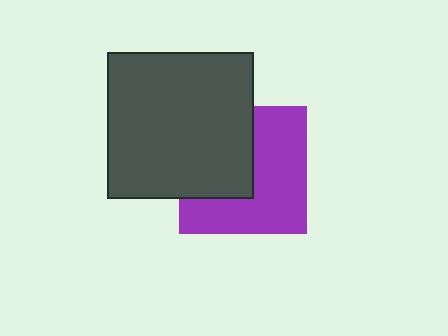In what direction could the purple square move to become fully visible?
The purple square could move right. That would shift it out from behind the dark gray square entirely.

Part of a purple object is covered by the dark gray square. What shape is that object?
It is a square.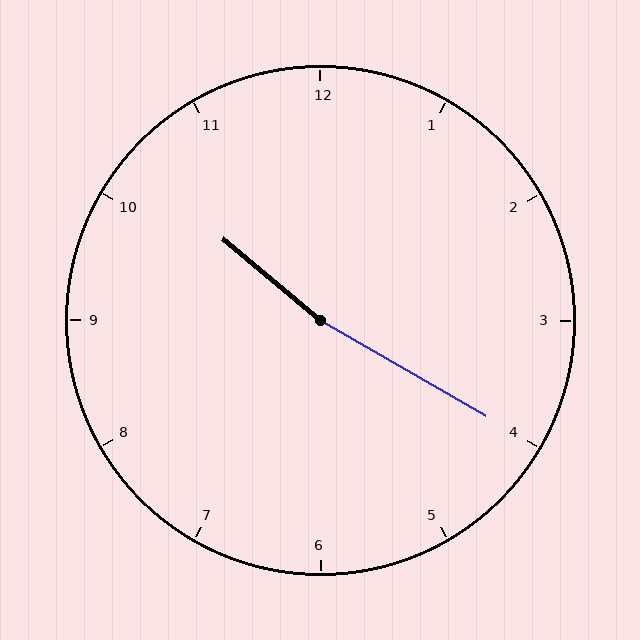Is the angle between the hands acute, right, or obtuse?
It is obtuse.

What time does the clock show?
10:20.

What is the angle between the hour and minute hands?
Approximately 170 degrees.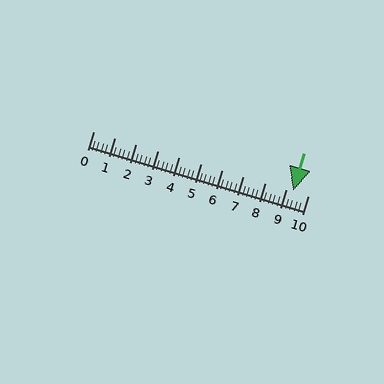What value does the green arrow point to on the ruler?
The green arrow points to approximately 9.3.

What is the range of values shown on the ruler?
The ruler shows values from 0 to 10.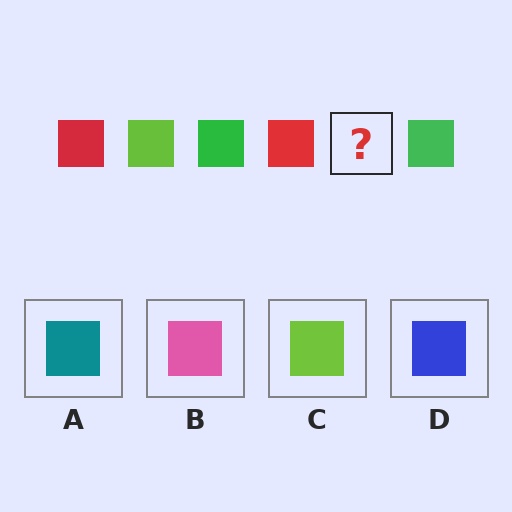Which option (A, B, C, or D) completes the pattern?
C.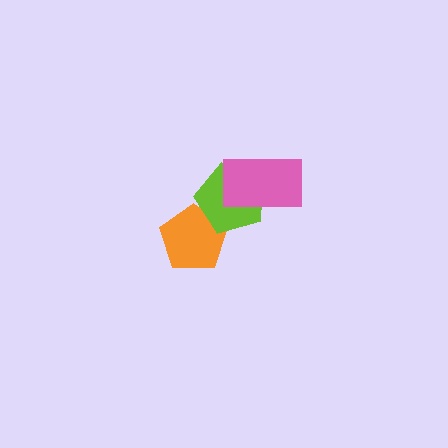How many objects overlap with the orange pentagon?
1 object overlaps with the orange pentagon.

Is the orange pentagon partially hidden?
Yes, it is partially covered by another shape.